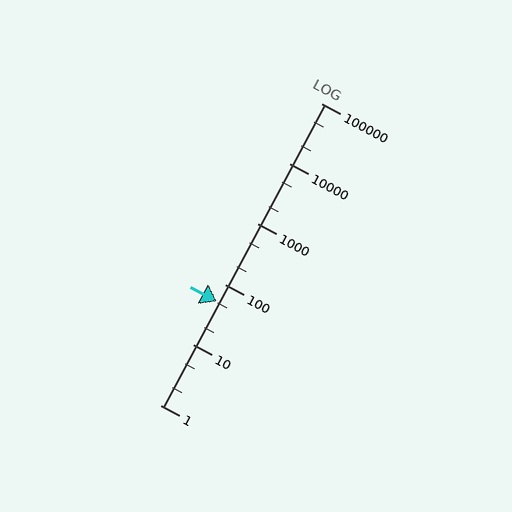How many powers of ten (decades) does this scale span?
The scale spans 5 decades, from 1 to 100000.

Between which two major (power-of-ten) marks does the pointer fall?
The pointer is between 10 and 100.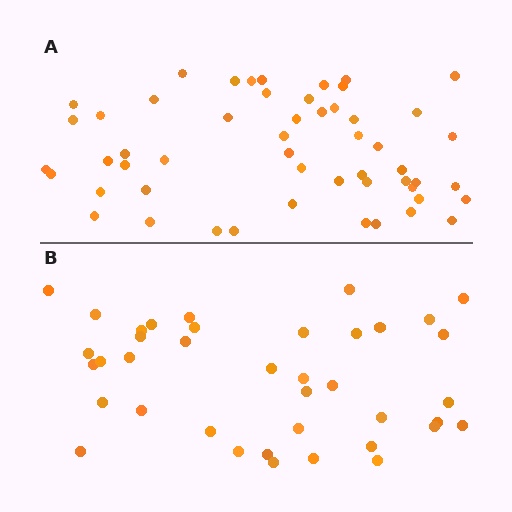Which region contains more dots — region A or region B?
Region A (the top region) has more dots.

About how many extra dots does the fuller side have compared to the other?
Region A has approximately 15 more dots than region B.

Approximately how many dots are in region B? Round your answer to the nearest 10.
About 40 dots. (The exact count is 39, which rounds to 40.)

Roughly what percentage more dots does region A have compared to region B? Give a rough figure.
About 35% more.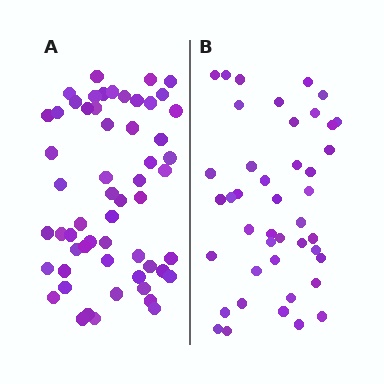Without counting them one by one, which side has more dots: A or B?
Region A (the left region) has more dots.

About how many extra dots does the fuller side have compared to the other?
Region A has approximately 15 more dots than region B.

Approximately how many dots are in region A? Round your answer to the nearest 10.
About 60 dots. (The exact count is 57, which rounds to 60.)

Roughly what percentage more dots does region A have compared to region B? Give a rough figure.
About 35% more.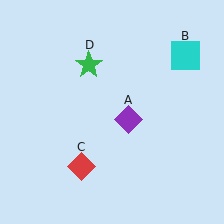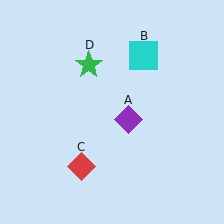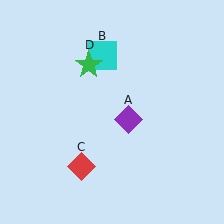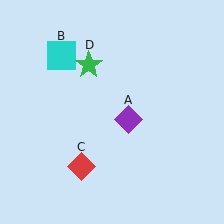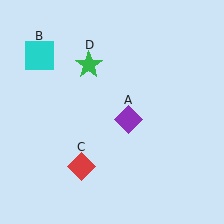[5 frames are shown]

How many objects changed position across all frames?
1 object changed position: cyan square (object B).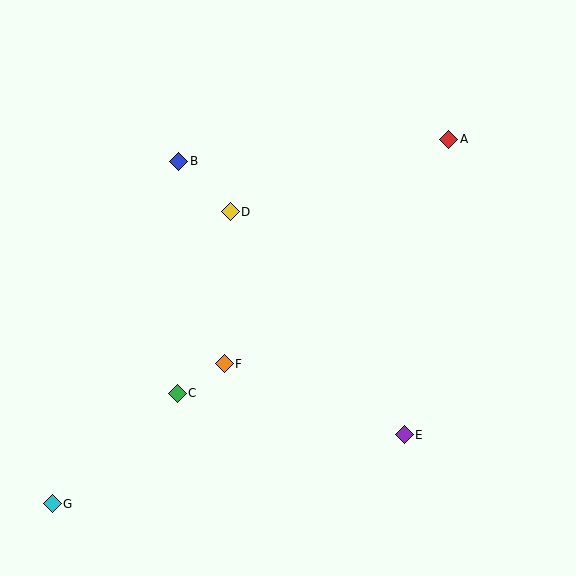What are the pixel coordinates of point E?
Point E is at (404, 435).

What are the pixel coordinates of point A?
Point A is at (449, 139).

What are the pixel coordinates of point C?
Point C is at (177, 393).